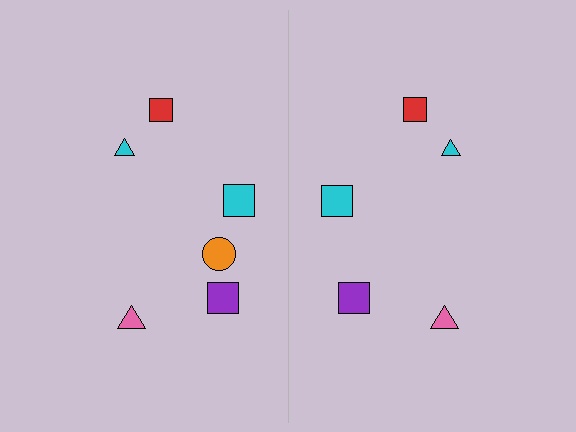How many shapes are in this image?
There are 11 shapes in this image.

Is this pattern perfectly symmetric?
No, the pattern is not perfectly symmetric. A orange circle is missing from the right side.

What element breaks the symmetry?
A orange circle is missing from the right side.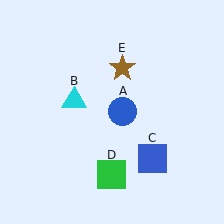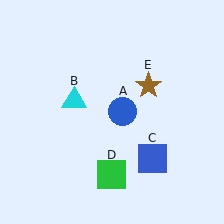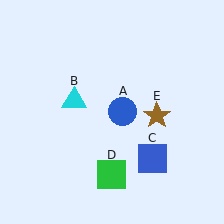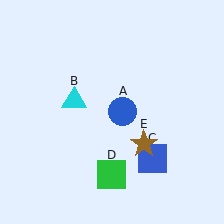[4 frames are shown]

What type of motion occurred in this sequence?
The brown star (object E) rotated clockwise around the center of the scene.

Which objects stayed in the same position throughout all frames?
Blue circle (object A) and cyan triangle (object B) and blue square (object C) and green square (object D) remained stationary.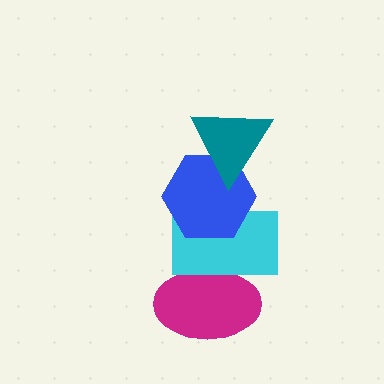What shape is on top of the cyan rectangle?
The blue hexagon is on top of the cyan rectangle.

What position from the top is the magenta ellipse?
The magenta ellipse is 4th from the top.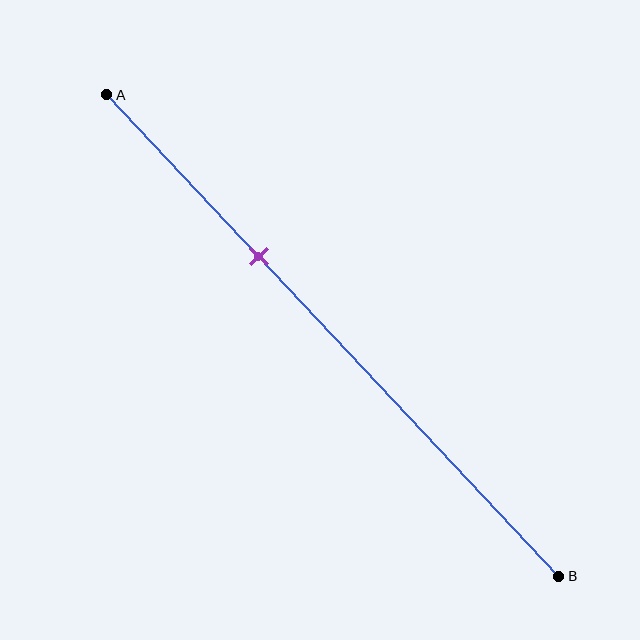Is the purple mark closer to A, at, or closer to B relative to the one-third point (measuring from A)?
The purple mark is approximately at the one-third point of segment AB.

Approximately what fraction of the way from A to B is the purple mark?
The purple mark is approximately 35% of the way from A to B.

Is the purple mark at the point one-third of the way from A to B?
Yes, the mark is approximately at the one-third point.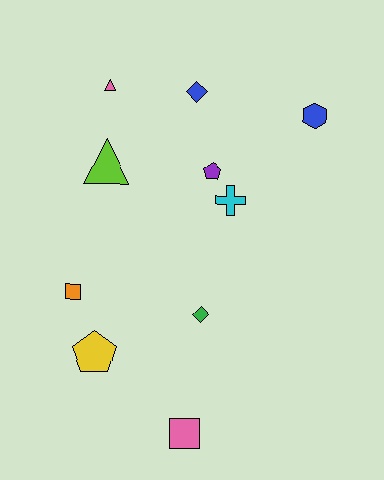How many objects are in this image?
There are 10 objects.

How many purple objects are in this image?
There is 1 purple object.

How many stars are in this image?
There are no stars.